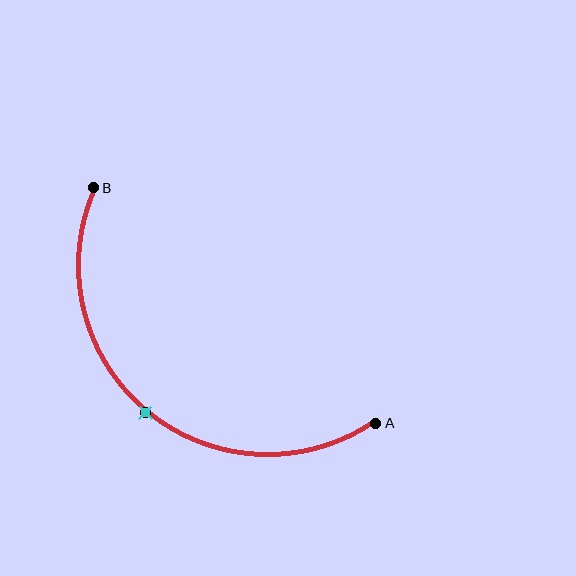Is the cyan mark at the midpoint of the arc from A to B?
Yes. The cyan mark lies on the arc at equal arc-length from both A and B — it is the arc midpoint.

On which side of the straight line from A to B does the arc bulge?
The arc bulges below and to the left of the straight line connecting A and B.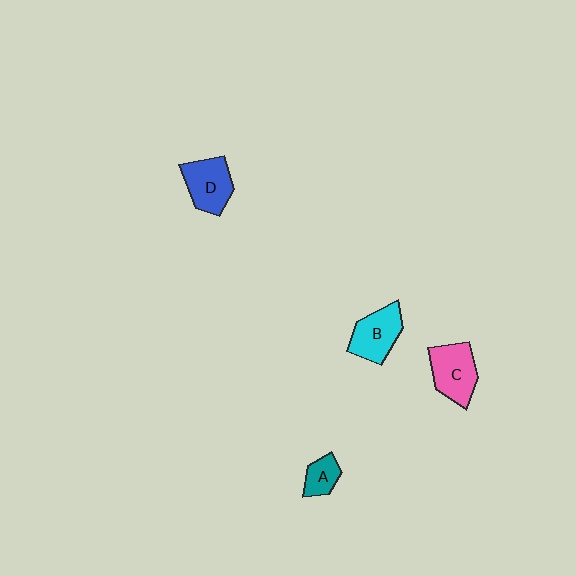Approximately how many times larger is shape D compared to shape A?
Approximately 1.9 times.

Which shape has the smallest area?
Shape A (teal).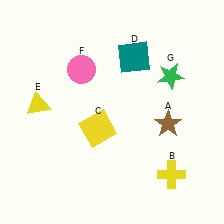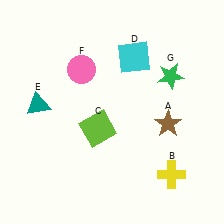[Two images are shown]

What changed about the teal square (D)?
In Image 1, D is teal. In Image 2, it changed to cyan.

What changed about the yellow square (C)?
In Image 1, C is yellow. In Image 2, it changed to lime.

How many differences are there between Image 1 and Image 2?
There are 3 differences between the two images.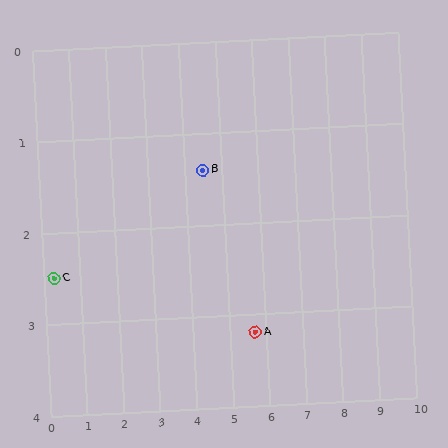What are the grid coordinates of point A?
Point A is at approximately (5.7, 3.2).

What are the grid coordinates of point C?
Point C is at approximately (0.3, 2.5).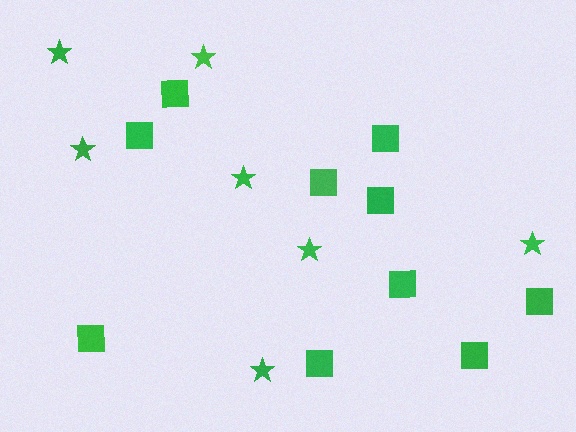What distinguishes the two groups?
There are 2 groups: one group of squares (10) and one group of stars (7).